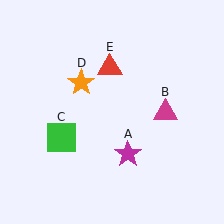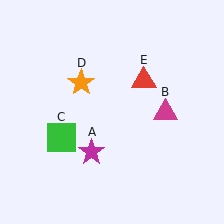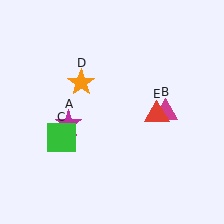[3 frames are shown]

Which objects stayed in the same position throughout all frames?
Magenta triangle (object B) and green square (object C) and orange star (object D) remained stationary.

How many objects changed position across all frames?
2 objects changed position: magenta star (object A), red triangle (object E).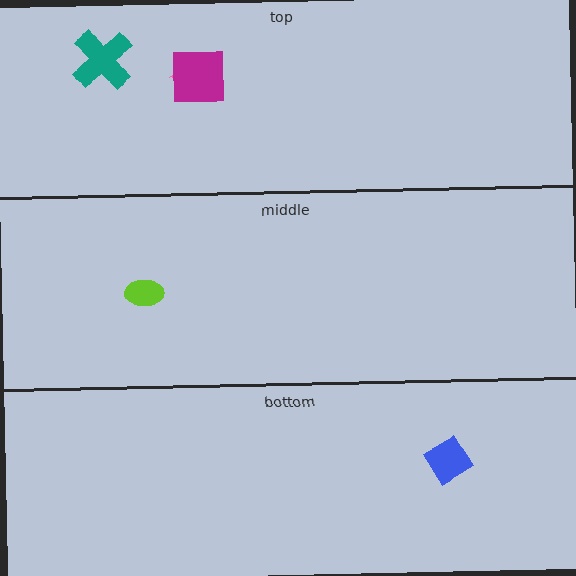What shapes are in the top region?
The pink star, the teal cross, the magenta square.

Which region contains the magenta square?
The top region.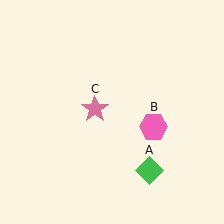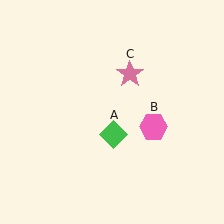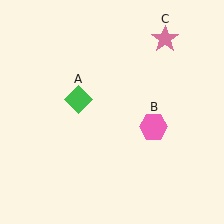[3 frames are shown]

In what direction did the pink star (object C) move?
The pink star (object C) moved up and to the right.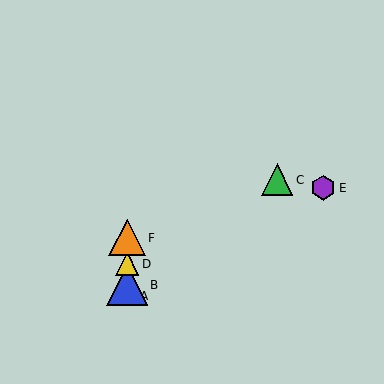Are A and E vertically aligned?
No, A is at x≈127 and E is at x≈323.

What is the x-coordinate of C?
Object C is at x≈277.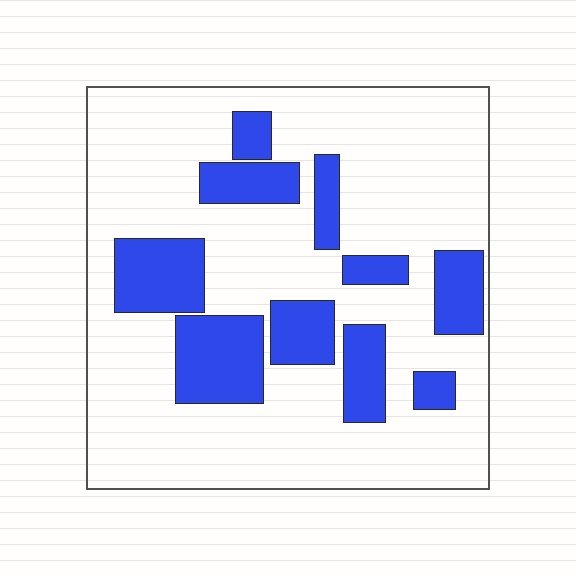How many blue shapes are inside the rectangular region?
10.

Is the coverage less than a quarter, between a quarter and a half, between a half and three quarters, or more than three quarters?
Less than a quarter.